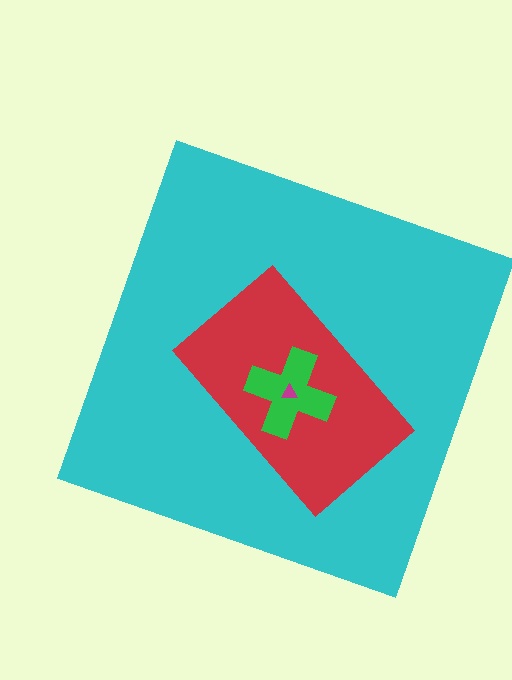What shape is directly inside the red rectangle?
The green cross.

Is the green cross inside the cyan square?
Yes.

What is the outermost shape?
The cyan square.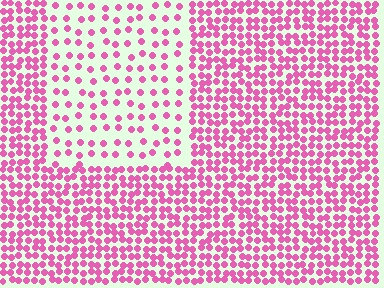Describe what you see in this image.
The image contains small pink elements arranged at two different densities. A rectangle-shaped region is visible where the elements are less densely packed than the surrounding area.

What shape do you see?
I see a rectangle.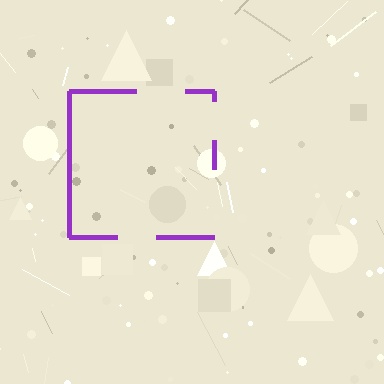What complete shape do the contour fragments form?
The contour fragments form a square.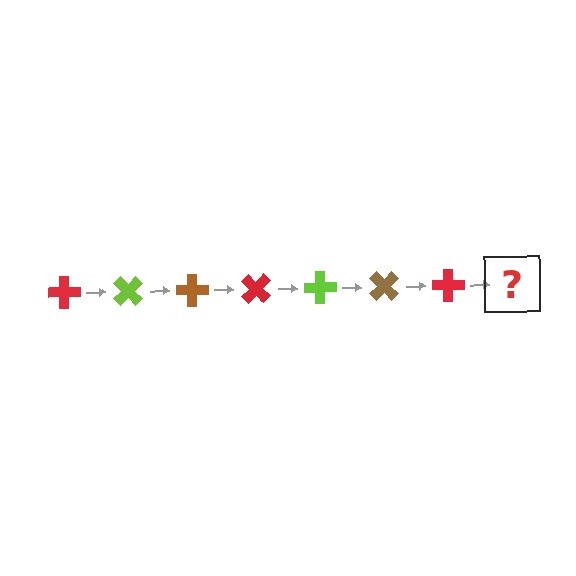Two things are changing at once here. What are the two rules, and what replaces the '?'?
The two rules are that it rotates 45 degrees each step and the color cycles through red, lime, and brown. The '?' should be a lime cross, rotated 315 degrees from the start.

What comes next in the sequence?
The next element should be a lime cross, rotated 315 degrees from the start.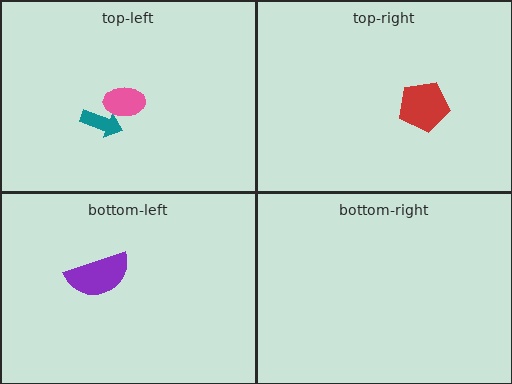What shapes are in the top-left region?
The teal arrow, the pink ellipse.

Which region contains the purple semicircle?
The bottom-left region.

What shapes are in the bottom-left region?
The purple semicircle.